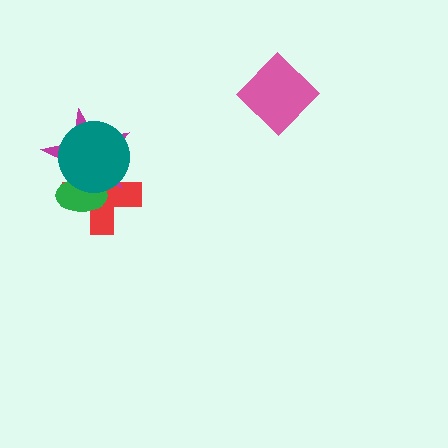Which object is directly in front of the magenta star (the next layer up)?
The green ellipse is directly in front of the magenta star.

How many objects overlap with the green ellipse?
3 objects overlap with the green ellipse.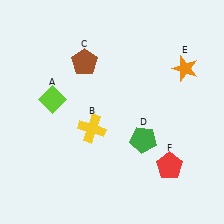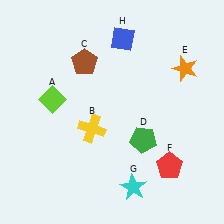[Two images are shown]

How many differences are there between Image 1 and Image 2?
There are 2 differences between the two images.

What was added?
A cyan star (G), a blue diamond (H) were added in Image 2.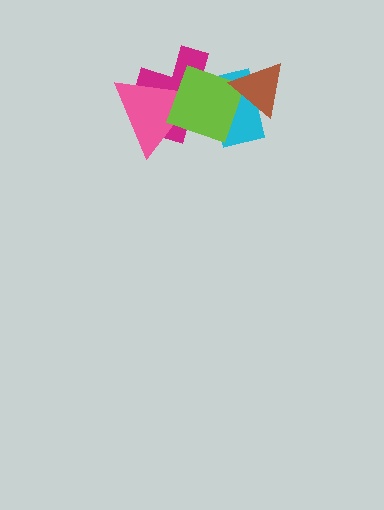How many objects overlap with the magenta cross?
3 objects overlap with the magenta cross.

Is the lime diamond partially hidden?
Yes, it is partially covered by another shape.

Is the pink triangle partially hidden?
Yes, it is partially covered by another shape.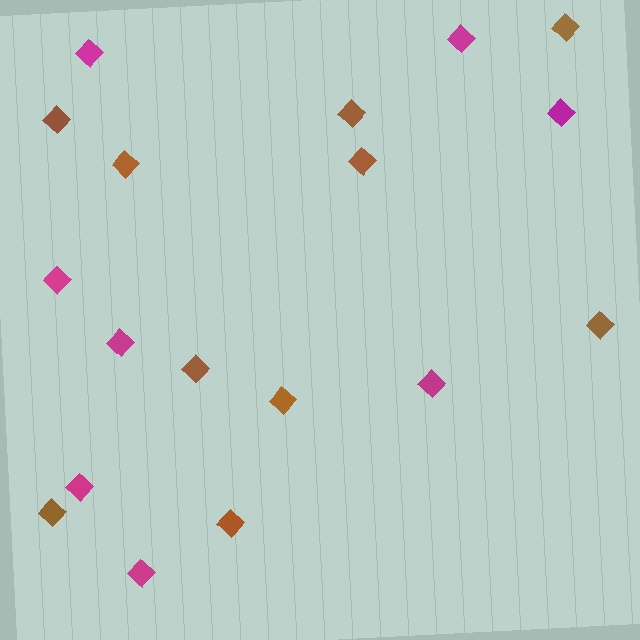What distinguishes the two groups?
There are 2 groups: one group of brown diamonds (10) and one group of magenta diamonds (8).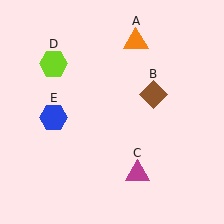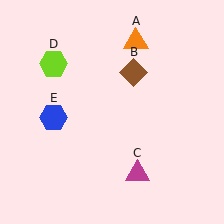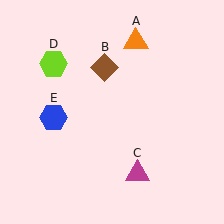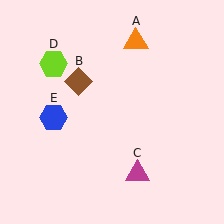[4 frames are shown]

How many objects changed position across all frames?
1 object changed position: brown diamond (object B).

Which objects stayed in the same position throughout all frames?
Orange triangle (object A) and magenta triangle (object C) and lime hexagon (object D) and blue hexagon (object E) remained stationary.